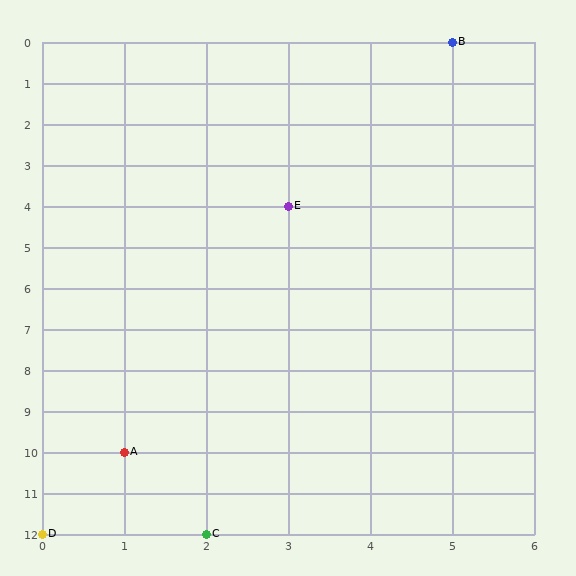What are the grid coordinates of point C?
Point C is at grid coordinates (2, 12).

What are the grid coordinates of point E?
Point E is at grid coordinates (3, 4).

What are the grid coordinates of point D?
Point D is at grid coordinates (0, 12).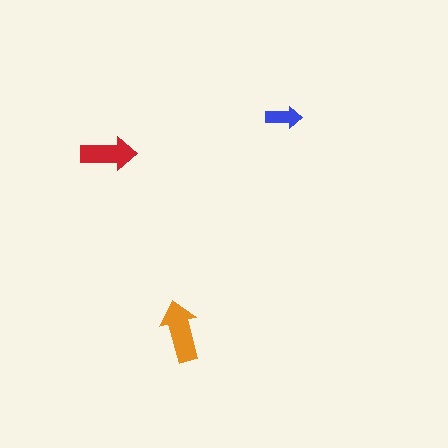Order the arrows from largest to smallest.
the orange one, the red one, the blue one.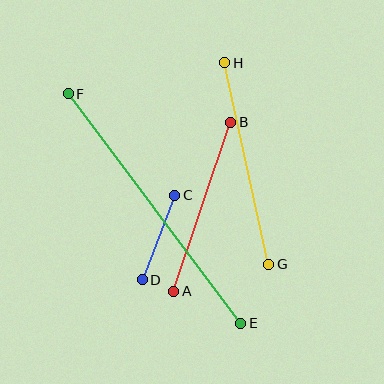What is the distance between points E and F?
The distance is approximately 287 pixels.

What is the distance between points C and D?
The distance is approximately 91 pixels.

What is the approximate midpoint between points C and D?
The midpoint is at approximately (159, 237) pixels.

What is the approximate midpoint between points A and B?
The midpoint is at approximately (202, 207) pixels.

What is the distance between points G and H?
The distance is approximately 206 pixels.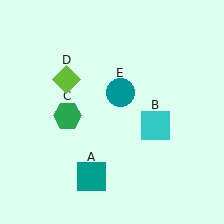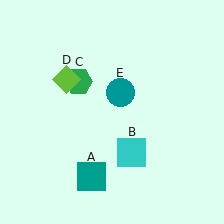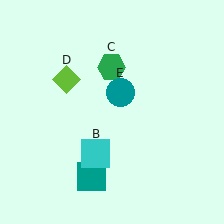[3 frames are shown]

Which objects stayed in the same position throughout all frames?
Teal square (object A) and lime diamond (object D) and teal circle (object E) remained stationary.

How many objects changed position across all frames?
2 objects changed position: cyan square (object B), green hexagon (object C).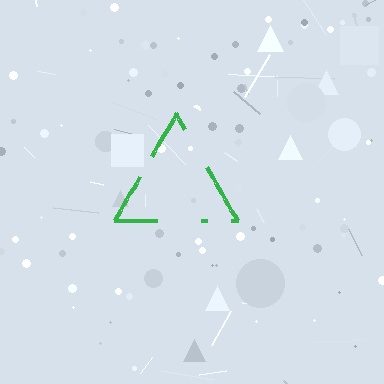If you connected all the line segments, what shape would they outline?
They would outline a triangle.